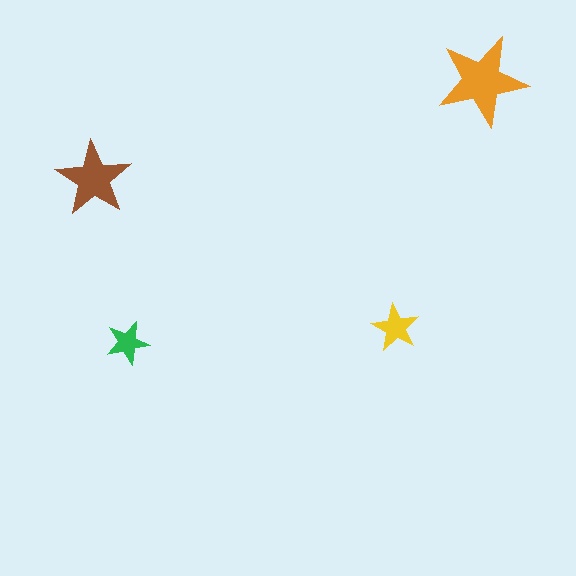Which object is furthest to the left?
The brown star is leftmost.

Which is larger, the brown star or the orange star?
The orange one.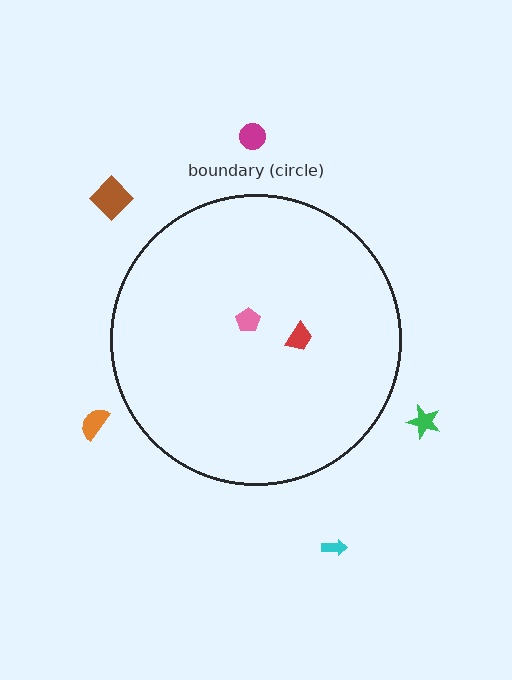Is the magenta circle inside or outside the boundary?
Outside.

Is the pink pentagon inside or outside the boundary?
Inside.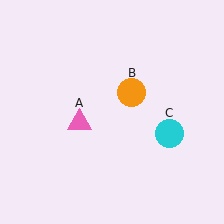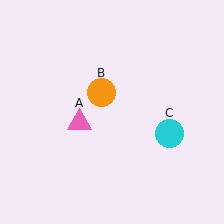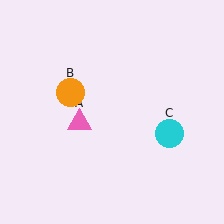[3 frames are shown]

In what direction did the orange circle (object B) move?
The orange circle (object B) moved left.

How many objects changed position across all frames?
1 object changed position: orange circle (object B).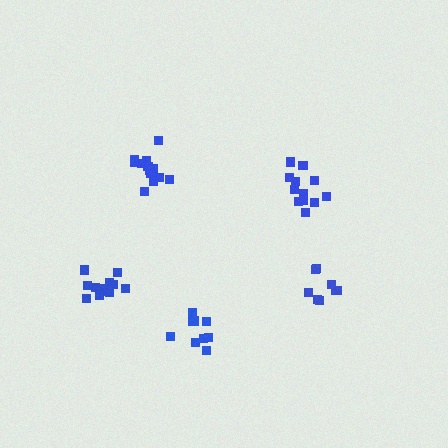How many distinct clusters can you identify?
There are 5 distinct clusters.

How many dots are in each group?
Group 1: 13 dots, Group 2: 8 dots, Group 3: 12 dots, Group 4: 10 dots, Group 5: 12 dots (55 total).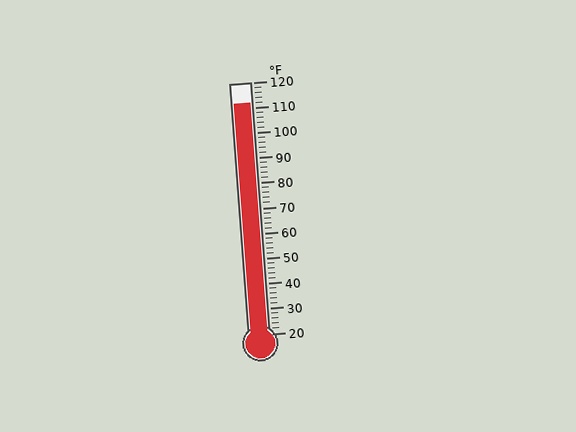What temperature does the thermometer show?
The thermometer shows approximately 112°F.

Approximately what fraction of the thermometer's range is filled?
The thermometer is filled to approximately 90% of its range.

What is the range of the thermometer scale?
The thermometer scale ranges from 20°F to 120°F.